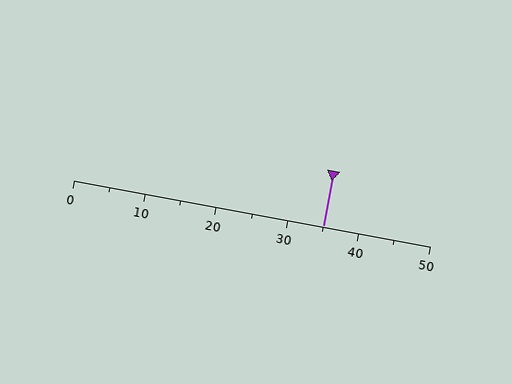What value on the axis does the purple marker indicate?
The marker indicates approximately 35.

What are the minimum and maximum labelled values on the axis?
The axis runs from 0 to 50.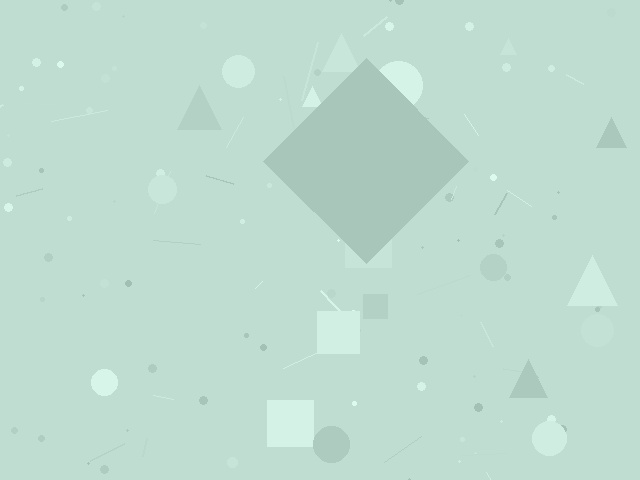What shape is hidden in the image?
A diamond is hidden in the image.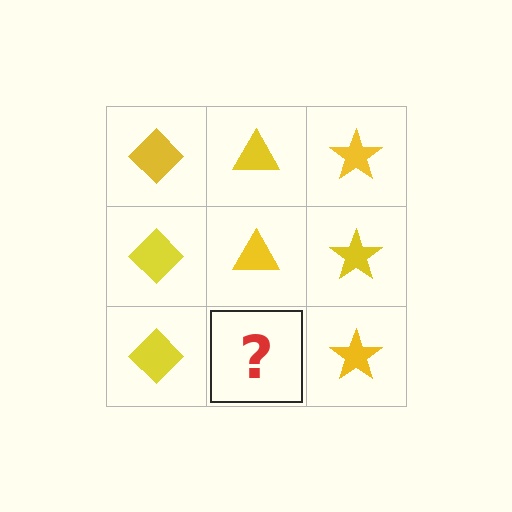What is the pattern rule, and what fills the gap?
The rule is that each column has a consistent shape. The gap should be filled with a yellow triangle.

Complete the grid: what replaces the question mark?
The question mark should be replaced with a yellow triangle.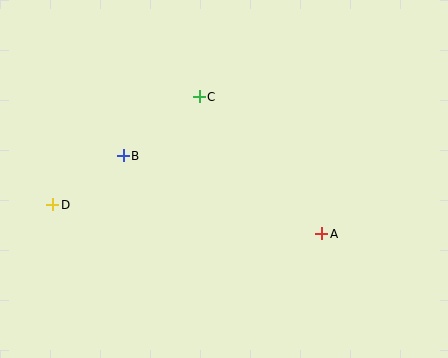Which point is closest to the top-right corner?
Point A is closest to the top-right corner.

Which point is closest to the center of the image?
Point C at (199, 97) is closest to the center.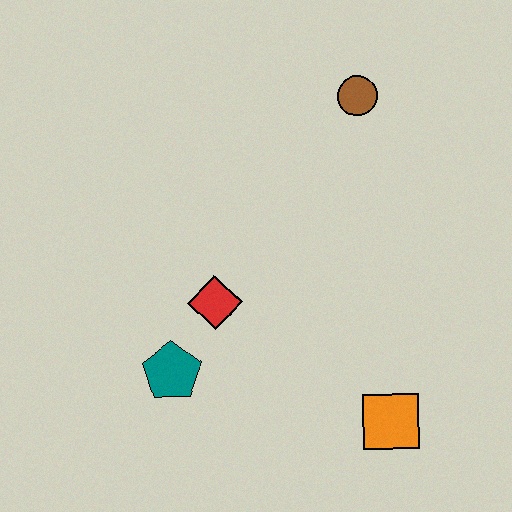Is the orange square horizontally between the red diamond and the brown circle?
No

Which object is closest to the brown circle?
The red diamond is closest to the brown circle.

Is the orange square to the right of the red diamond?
Yes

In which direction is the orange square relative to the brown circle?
The orange square is below the brown circle.